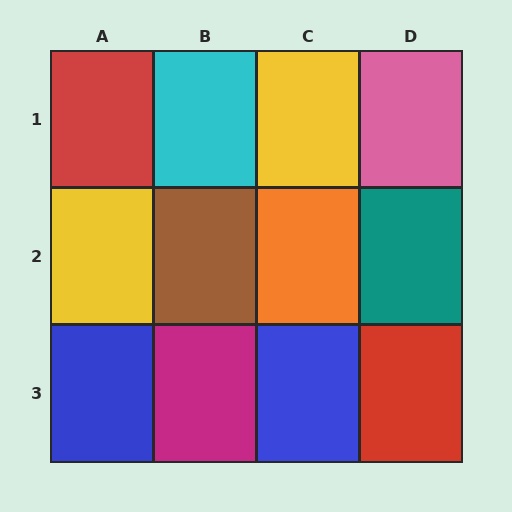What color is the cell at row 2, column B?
Brown.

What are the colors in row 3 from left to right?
Blue, magenta, blue, red.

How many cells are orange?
1 cell is orange.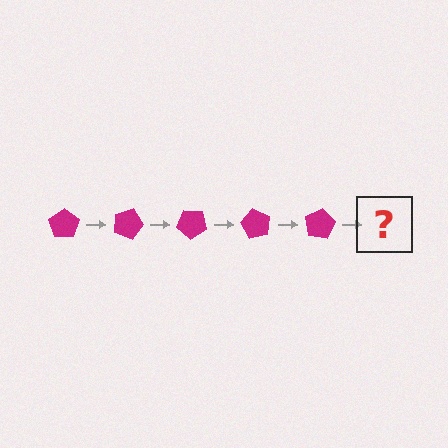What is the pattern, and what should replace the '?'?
The pattern is that the pentagon rotates 20 degrees each step. The '?' should be a magenta pentagon rotated 100 degrees.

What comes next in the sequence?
The next element should be a magenta pentagon rotated 100 degrees.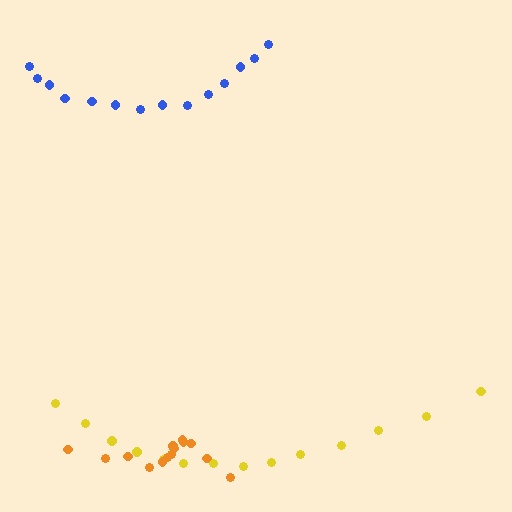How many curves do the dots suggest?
There are 3 distinct paths.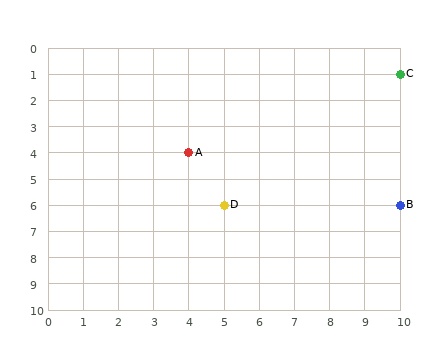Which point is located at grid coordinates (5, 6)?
Point D is at (5, 6).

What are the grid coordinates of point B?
Point B is at grid coordinates (10, 6).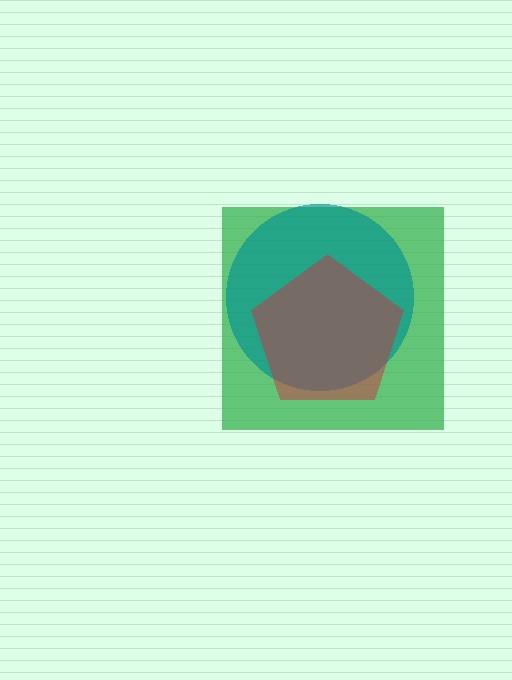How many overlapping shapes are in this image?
There are 3 overlapping shapes in the image.